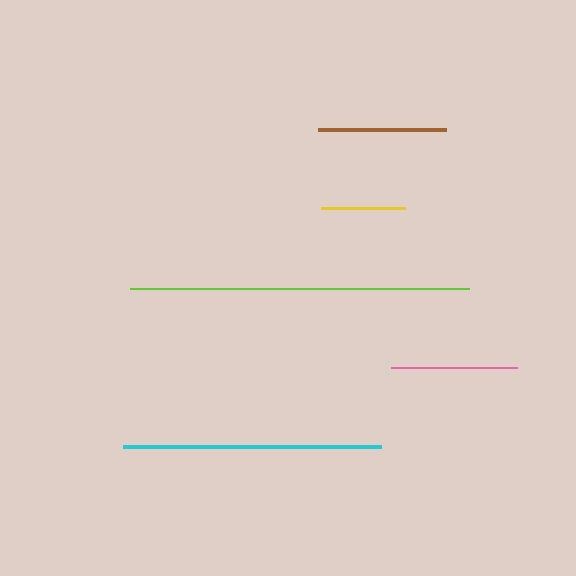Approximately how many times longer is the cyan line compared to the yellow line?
The cyan line is approximately 3.1 times the length of the yellow line.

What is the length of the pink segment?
The pink segment is approximately 126 pixels long.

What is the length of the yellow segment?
The yellow segment is approximately 84 pixels long.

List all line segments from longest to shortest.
From longest to shortest: lime, cyan, brown, pink, yellow.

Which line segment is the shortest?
The yellow line is the shortest at approximately 84 pixels.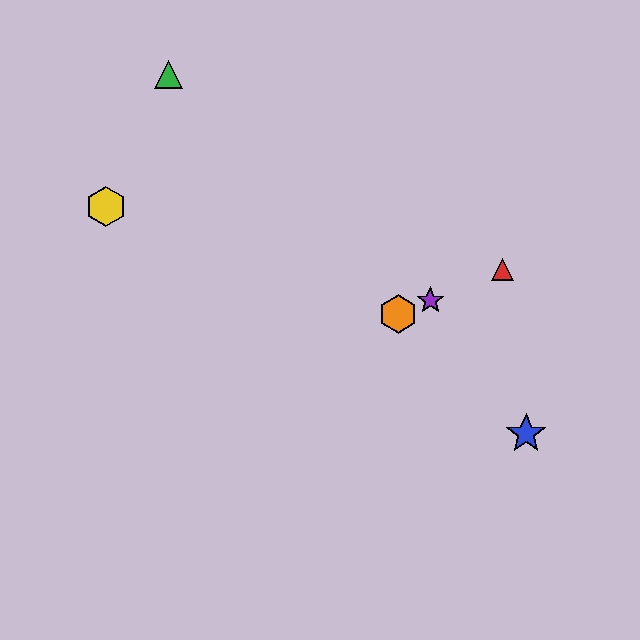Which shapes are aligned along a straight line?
The red triangle, the purple star, the orange hexagon are aligned along a straight line.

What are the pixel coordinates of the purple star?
The purple star is at (430, 301).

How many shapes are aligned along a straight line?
3 shapes (the red triangle, the purple star, the orange hexagon) are aligned along a straight line.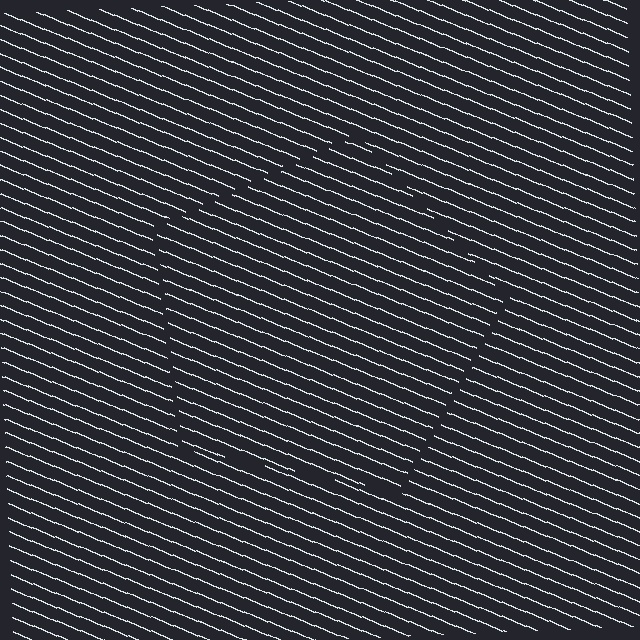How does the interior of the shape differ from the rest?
The interior of the shape contains the same grating, shifted by half a period — the contour is defined by the phase discontinuity where line-ends from the inner and outer gratings abut.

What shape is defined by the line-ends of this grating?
An illusory pentagon. The interior of the shape contains the same grating, shifted by half a period — the contour is defined by the phase discontinuity where line-ends from the inner and outer gratings abut.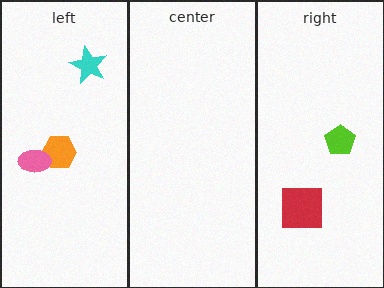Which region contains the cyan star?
The left region.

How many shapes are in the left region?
3.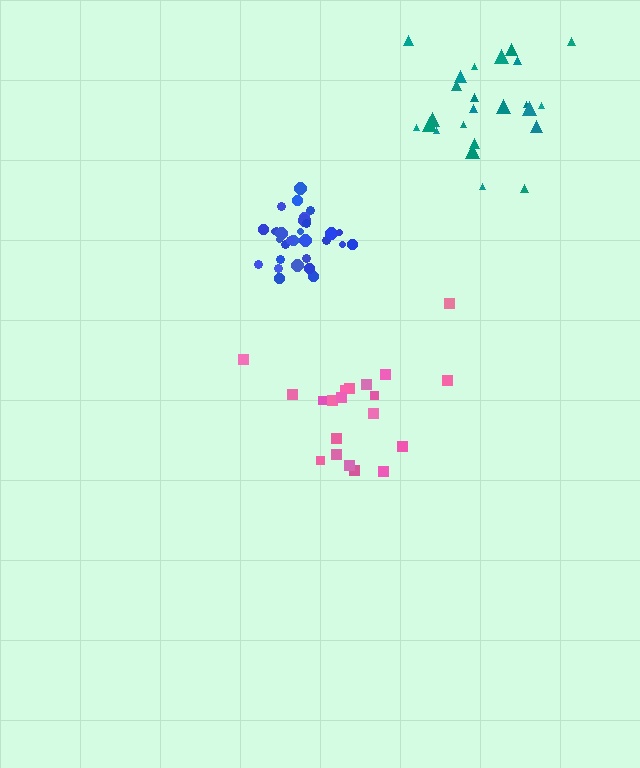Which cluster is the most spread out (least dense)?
Pink.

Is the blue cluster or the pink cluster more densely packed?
Blue.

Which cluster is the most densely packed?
Blue.